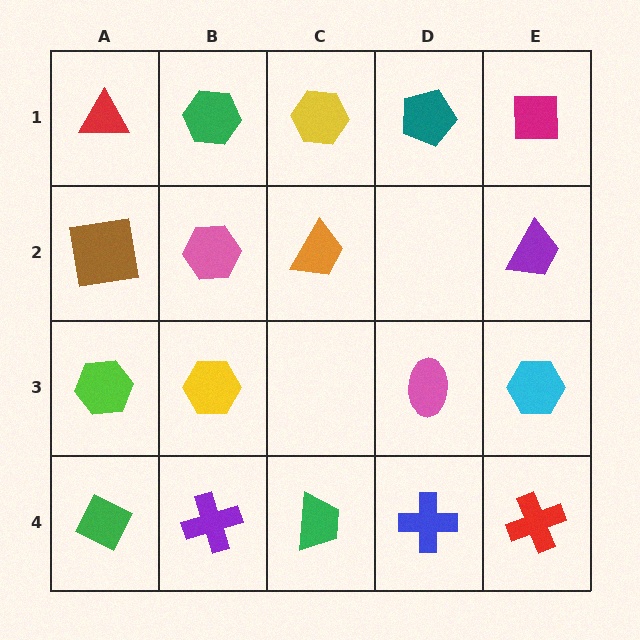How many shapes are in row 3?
4 shapes.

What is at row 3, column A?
A lime hexagon.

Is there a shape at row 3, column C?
No, that cell is empty.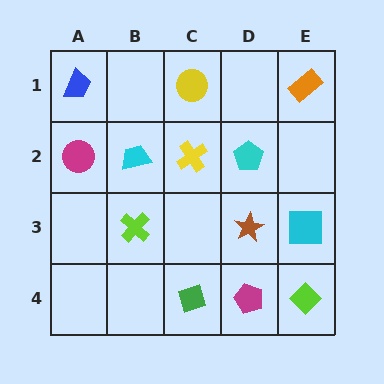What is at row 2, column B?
A cyan trapezoid.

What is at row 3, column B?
A lime cross.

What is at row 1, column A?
A blue trapezoid.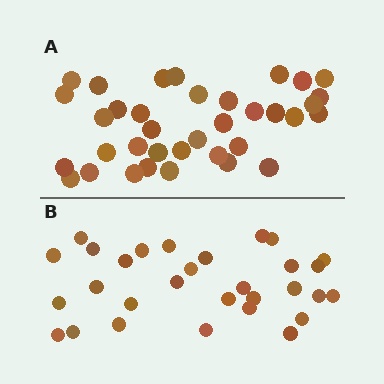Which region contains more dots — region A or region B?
Region A (the top region) has more dots.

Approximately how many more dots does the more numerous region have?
Region A has about 6 more dots than region B.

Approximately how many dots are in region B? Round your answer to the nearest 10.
About 30 dots.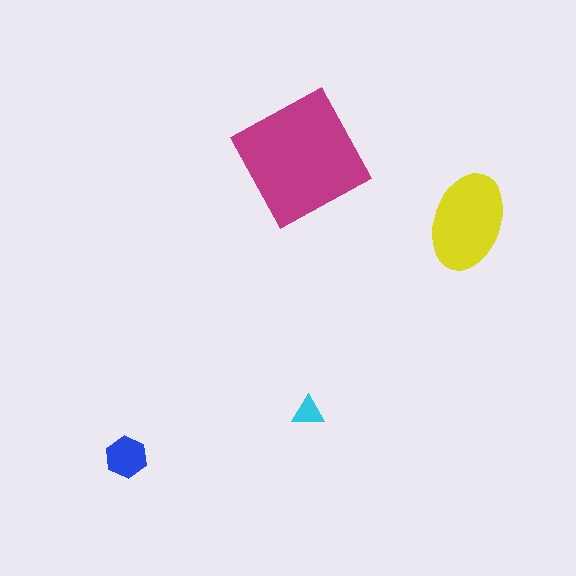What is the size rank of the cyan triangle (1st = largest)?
4th.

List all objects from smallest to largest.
The cyan triangle, the blue hexagon, the yellow ellipse, the magenta square.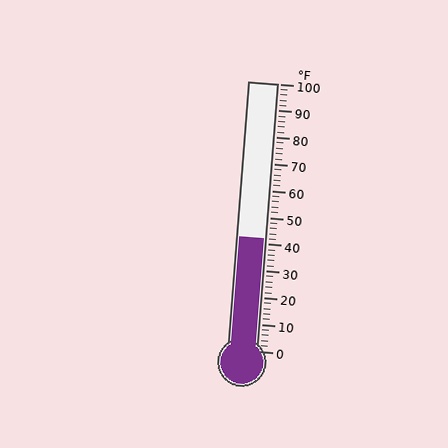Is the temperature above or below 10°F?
The temperature is above 10°F.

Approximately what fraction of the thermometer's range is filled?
The thermometer is filled to approximately 40% of its range.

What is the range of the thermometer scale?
The thermometer scale ranges from 0°F to 100°F.